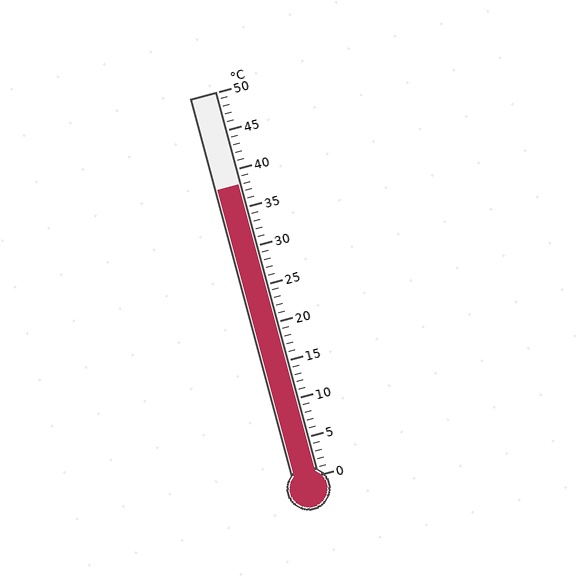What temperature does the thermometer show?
The thermometer shows approximately 38°C.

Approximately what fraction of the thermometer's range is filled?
The thermometer is filled to approximately 75% of its range.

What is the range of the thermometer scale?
The thermometer scale ranges from 0°C to 50°C.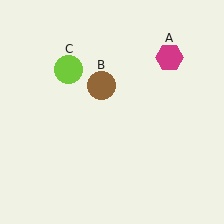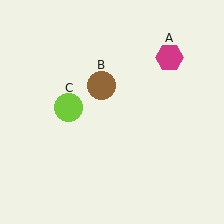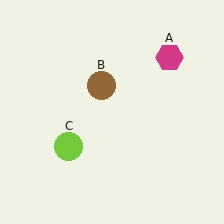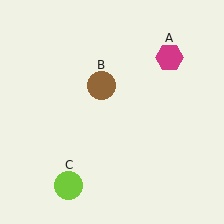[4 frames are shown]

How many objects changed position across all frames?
1 object changed position: lime circle (object C).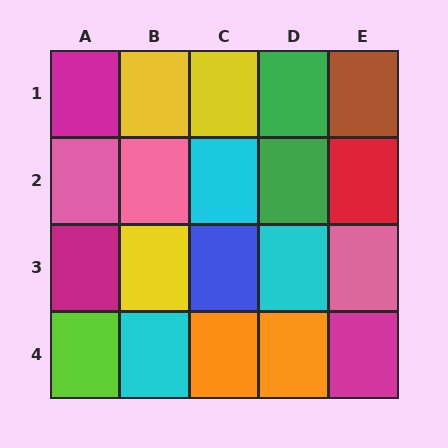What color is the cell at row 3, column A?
Magenta.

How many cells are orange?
2 cells are orange.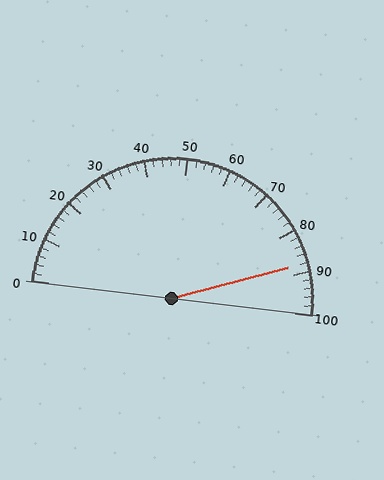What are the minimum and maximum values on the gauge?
The gauge ranges from 0 to 100.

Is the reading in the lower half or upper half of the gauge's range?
The reading is in the upper half of the range (0 to 100).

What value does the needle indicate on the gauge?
The needle indicates approximately 88.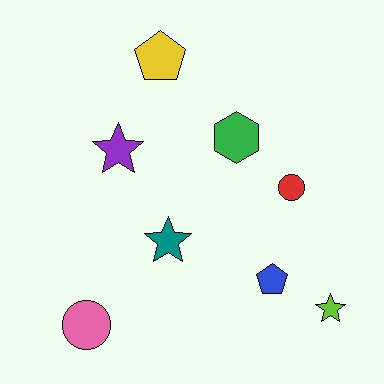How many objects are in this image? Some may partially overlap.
There are 8 objects.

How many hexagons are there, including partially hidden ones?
There is 1 hexagon.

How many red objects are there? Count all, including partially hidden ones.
There is 1 red object.